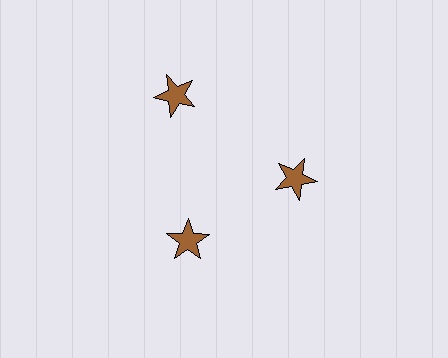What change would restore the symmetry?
The symmetry would be restored by moving it inward, back onto the ring so that all 3 stars sit at equal angles and equal distance from the center.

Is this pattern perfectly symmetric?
No. The 3 brown stars are arranged in a ring, but one element near the 11 o'clock position is pushed outward from the center, breaking the 3-fold rotational symmetry.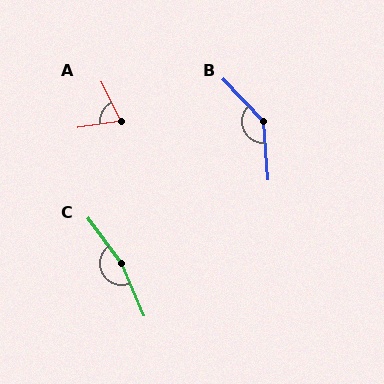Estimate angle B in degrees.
Approximately 141 degrees.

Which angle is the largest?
C, at approximately 167 degrees.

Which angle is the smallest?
A, at approximately 71 degrees.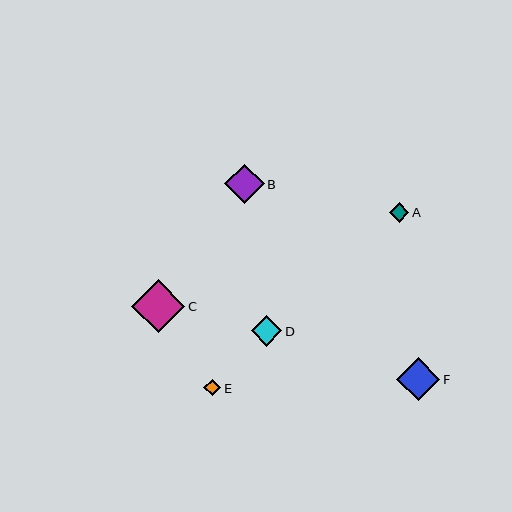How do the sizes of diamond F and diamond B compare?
Diamond F and diamond B are approximately the same size.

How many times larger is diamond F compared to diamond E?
Diamond F is approximately 2.6 times the size of diamond E.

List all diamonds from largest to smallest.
From largest to smallest: C, F, B, D, A, E.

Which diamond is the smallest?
Diamond E is the smallest with a size of approximately 17 pixels.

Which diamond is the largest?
Diamond C is the largest with a size of approximately 53 pixels.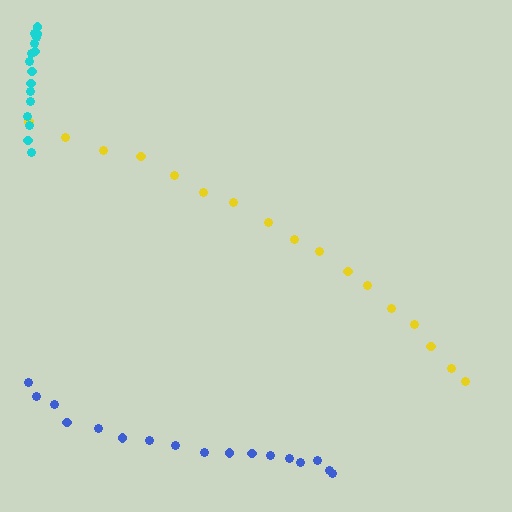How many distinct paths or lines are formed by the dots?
There are 3 distinct paths.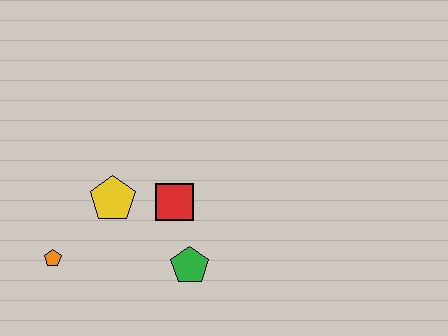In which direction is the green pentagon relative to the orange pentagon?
The green pentagon is to the right of the orange pentagon.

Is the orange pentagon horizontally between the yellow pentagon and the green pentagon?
No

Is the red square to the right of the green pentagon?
No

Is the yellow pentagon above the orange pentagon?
Yes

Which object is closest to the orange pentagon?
The yellow pentagon is closest to the orange pentagon.